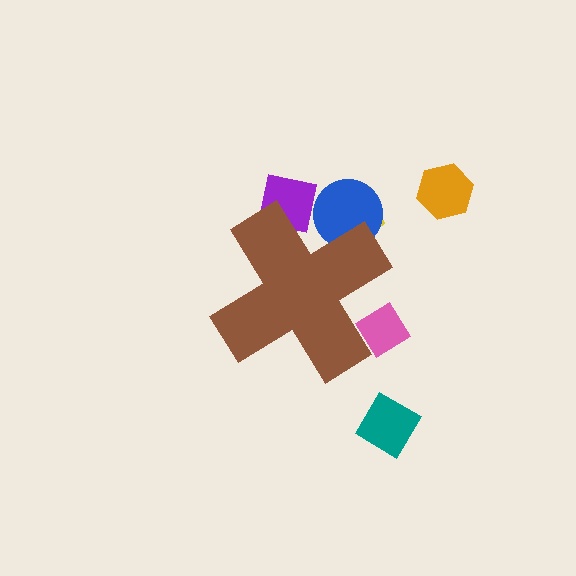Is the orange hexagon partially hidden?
No, the orange hexagon is fully visible.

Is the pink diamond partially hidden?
Yes, the pink diamond is partially hidden behind the brown cross.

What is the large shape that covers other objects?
A brown cross.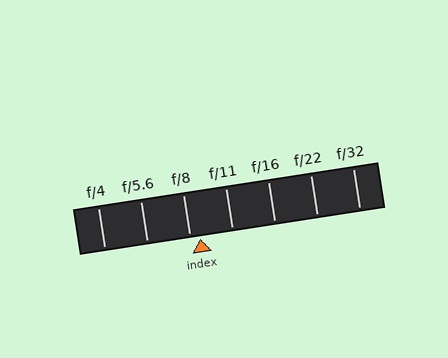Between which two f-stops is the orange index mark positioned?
The index mark is between f/8 and f/11.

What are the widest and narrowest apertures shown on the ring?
The widest aperture shown is f/4 and the narrowest is f/32.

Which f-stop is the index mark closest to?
The index mark is closest to f/8.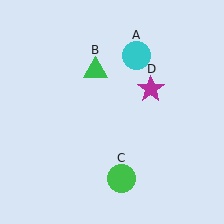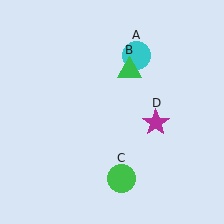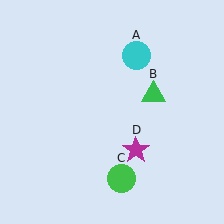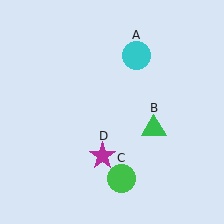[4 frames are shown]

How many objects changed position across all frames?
2 objects changed position: green triangle (object B), magenta star (object D).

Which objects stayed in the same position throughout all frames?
Cyan circle (object A) and green circle (object C) remained stationary.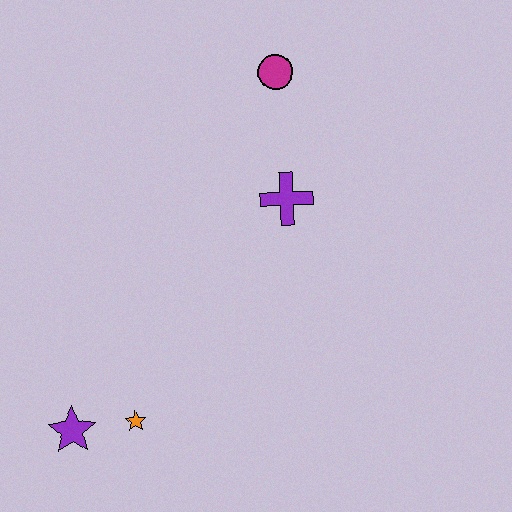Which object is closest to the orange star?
The purple star is closest to the orange star.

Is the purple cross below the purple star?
No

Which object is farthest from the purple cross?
The purple star is farthest from the purple cross.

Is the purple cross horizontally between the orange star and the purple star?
No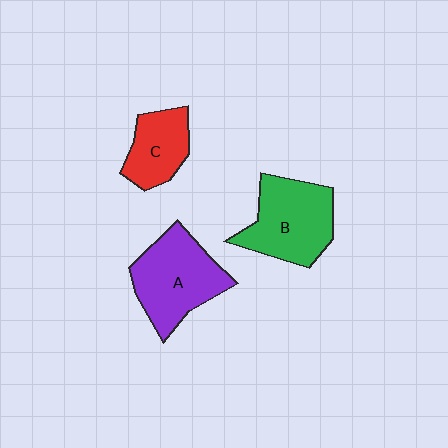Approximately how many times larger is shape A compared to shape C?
Approximately 1.6 times.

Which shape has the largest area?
Shape A (purple).